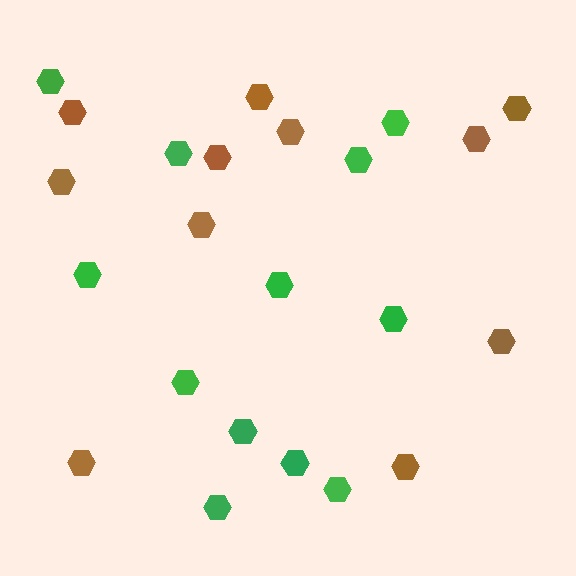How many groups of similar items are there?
There are 2 groups: one group of green hexagons (12) and one group of brown hexagons (11).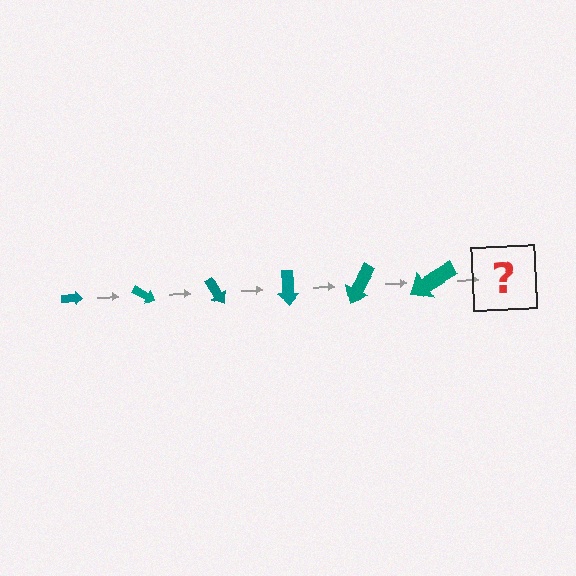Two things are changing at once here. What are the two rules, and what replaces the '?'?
The two rules are that the arrow grows larger each step and it rotates 30 degrees each step. The '?' should be an arrow, larger than the previous one and rotated 180 degrees from the start.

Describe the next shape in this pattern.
It should be an arrow, larger than the previous one and rotated 180 degrees from the start.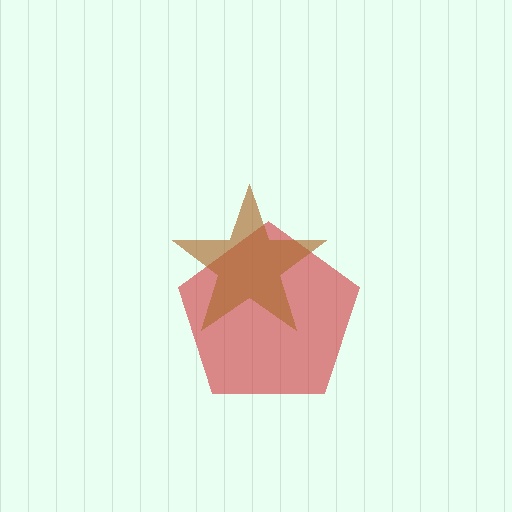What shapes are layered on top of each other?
The layered shapes are: a red pentagon, a brown star.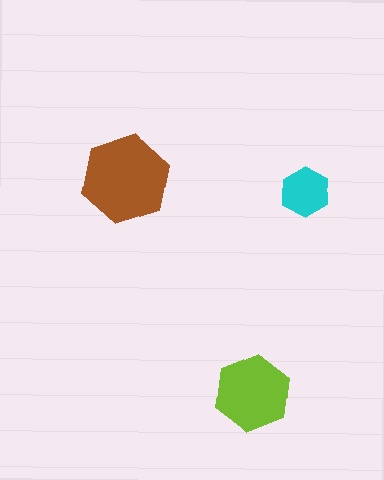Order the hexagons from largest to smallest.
the brown one, the lime one, the cyan one.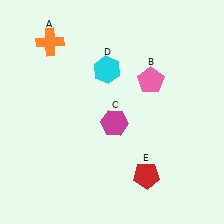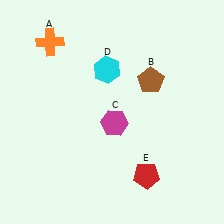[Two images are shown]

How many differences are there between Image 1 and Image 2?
There is 1 difference between the two images.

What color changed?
The pentagon (B) changed from pink in Image 1 to brown in Image 2.